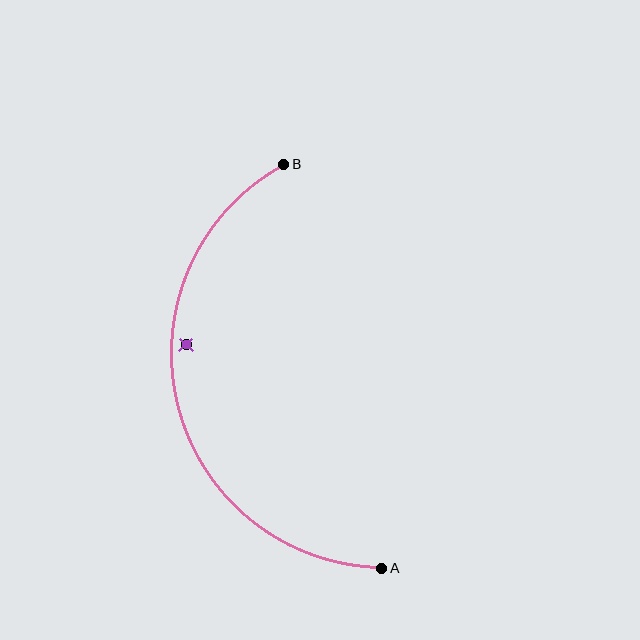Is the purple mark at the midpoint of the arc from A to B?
No — the purple mark does not lie on the arc at all. It sits slightly inside the curve.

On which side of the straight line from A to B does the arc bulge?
The arc bulges to the left of the straight line connecting A and B.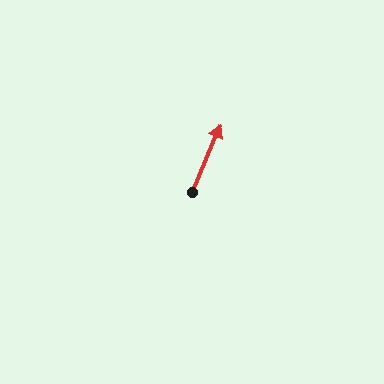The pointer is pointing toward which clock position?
Roughly 1 o'clock.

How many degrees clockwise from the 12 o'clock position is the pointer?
Approximately 23 degrees.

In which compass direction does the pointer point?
Northeast.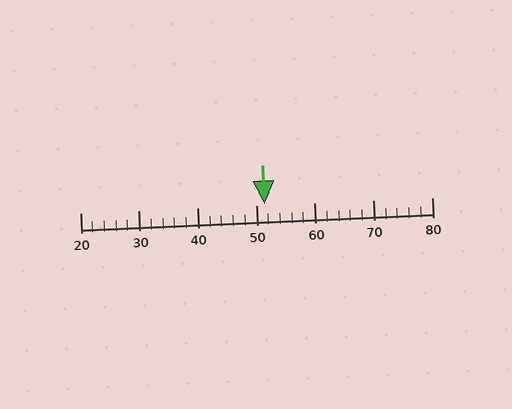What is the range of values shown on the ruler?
The ruler shows values from 20 to 80.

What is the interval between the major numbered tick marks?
The major tick marks are spaced 10 units apart.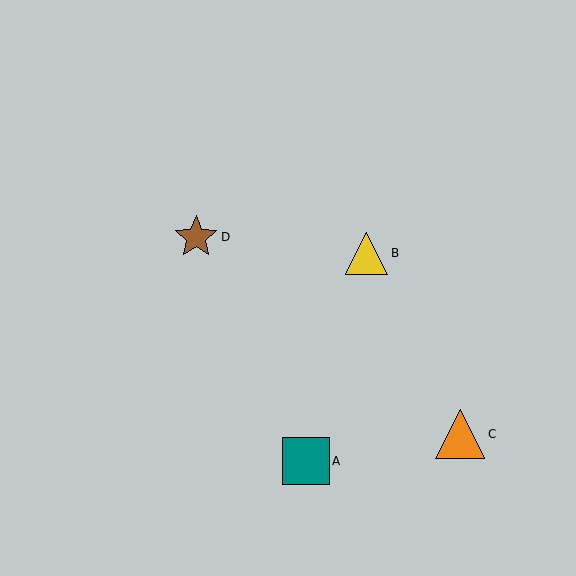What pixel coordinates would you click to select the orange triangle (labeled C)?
Click at (460, 434) to select the orange triangle C.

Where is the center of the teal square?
The center of the teal square is at (306, 461).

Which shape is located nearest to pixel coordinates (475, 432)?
The orange triangle (labeled C) at (460, 434) is nearest to that location.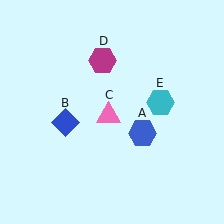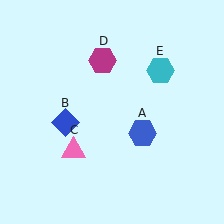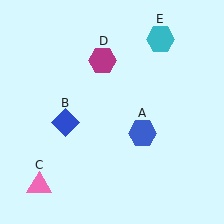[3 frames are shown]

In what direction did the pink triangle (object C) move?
The pink triangle (object C) moved down and to the left.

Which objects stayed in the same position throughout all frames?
Blue hexagon (object A) and blue diamond (object B) and magenta hexagon (object D) remained stationary.